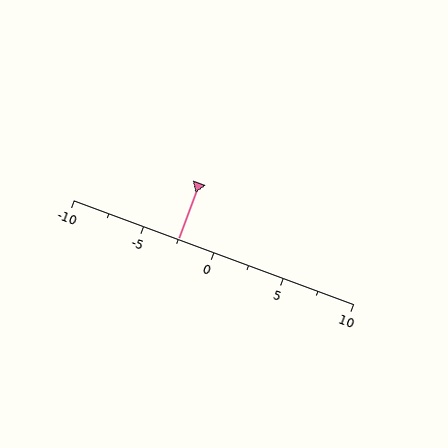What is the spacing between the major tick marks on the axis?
The major ticks are spaced 5 apart.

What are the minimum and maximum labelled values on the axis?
The axis runs from -10 to 10.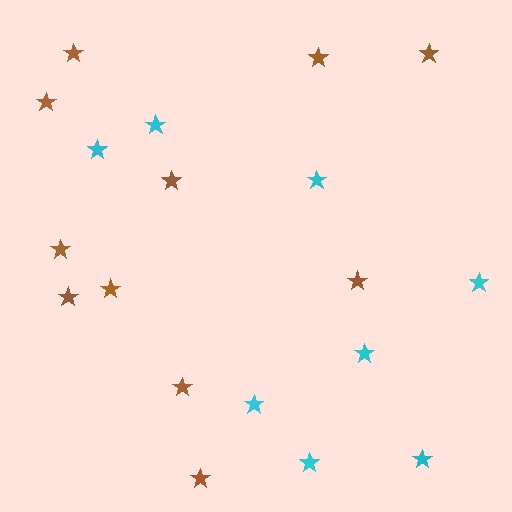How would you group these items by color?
There are 2 groups: one group of cyan stars (8) and one group of brown stars (11).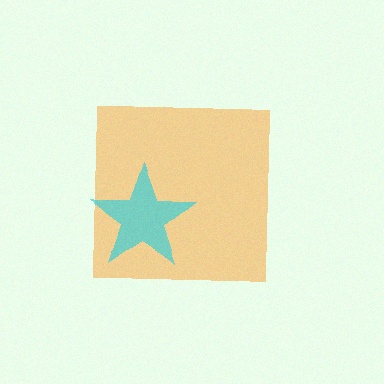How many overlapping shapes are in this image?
There are 2 overlapping shapes in the image.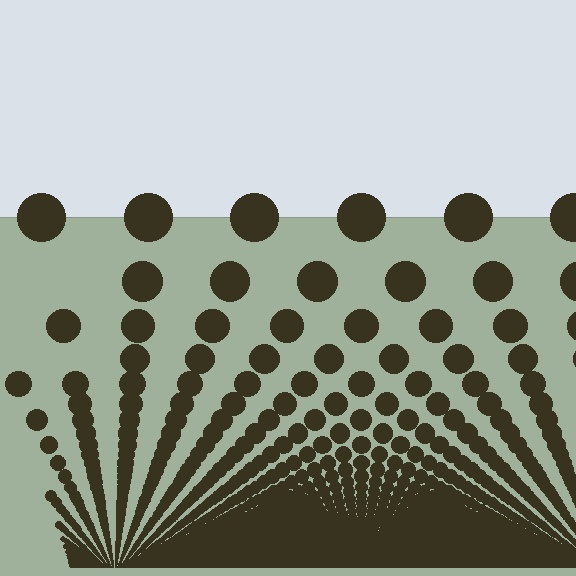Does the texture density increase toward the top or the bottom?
Density increases toward the bottom.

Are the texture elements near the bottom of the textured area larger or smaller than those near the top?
Smaller. The gradient is inverted — elements near the bottom are smaller and denser.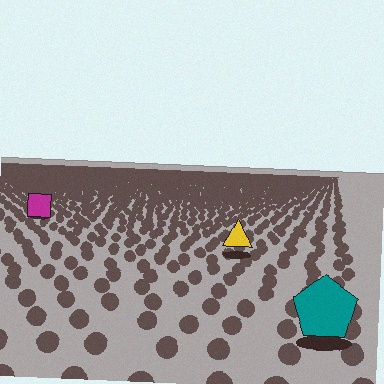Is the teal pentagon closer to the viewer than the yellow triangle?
Yes. The teal pentagon is closer — you can tell from the texture gradient: the ground texture is coarser near it.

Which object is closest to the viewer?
The teal pentagon is closest. The texture marks near it are larger and more spread out.